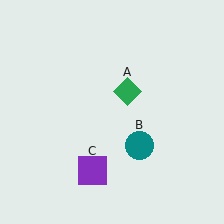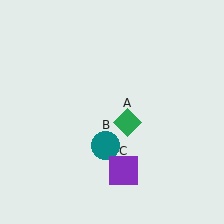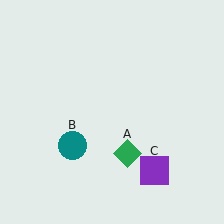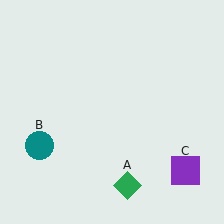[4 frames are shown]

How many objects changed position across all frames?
3 objects changed position: green diamond (object A), teal circle (object B), purple square (object C).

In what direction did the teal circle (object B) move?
The teal circle (object B) moved left.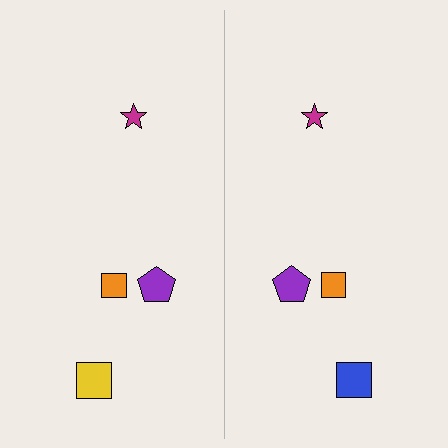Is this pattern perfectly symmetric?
No, the pattern is not perfectly symmetric. The blue square on the right side breaks the symmetry — its mirror counterpart is yellow.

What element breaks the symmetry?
The blue square on the right side breaks the symmetry — its mirror counterpart is yellow.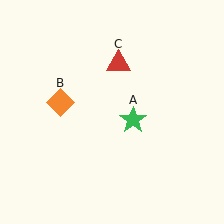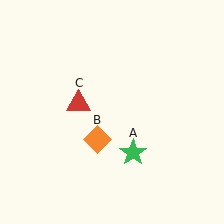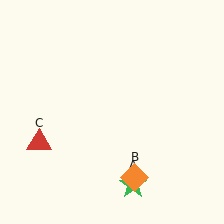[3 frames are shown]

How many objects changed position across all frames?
3 objects changed position: green star (object A), orange diamond (object B), red triangle (object C).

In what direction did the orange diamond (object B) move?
The orange diamond (object B) moved down and to the right.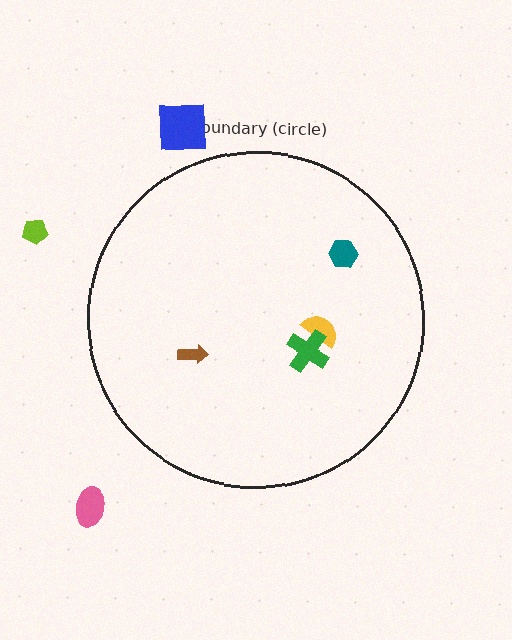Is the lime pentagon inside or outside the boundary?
Outside.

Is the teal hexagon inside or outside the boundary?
Inside.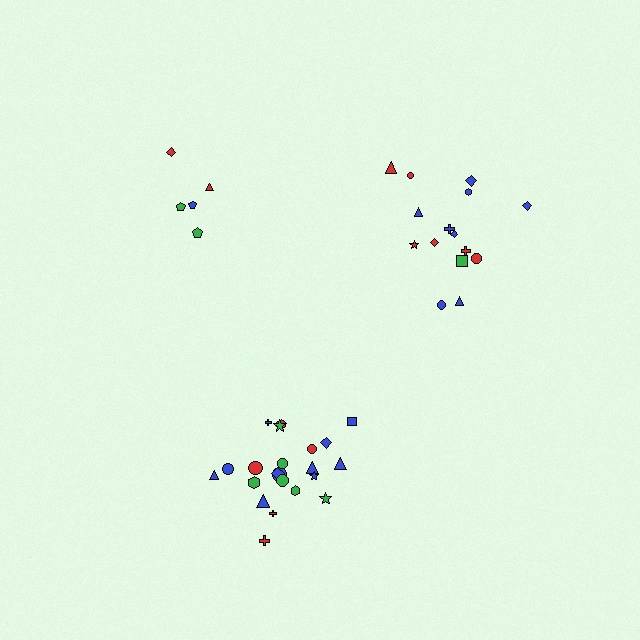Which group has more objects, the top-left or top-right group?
The top-right group.